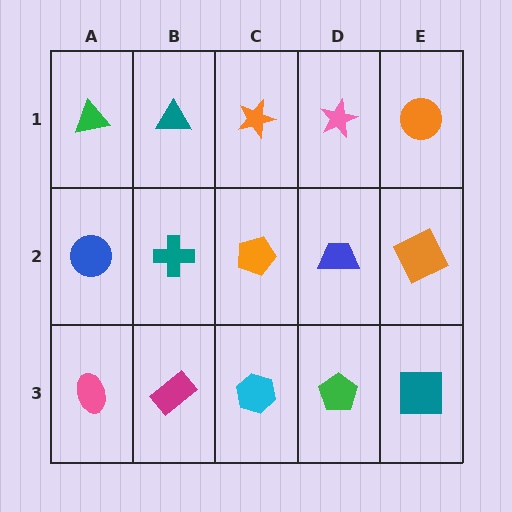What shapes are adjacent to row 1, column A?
A blue circle (row 2, column A), a teal triangle (row 1, column B).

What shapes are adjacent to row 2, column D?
A pink star (row 1, column D), a green pentagon (row 3, column D), an orange pentagon (row 2, column C), an orange square (row 2, column E).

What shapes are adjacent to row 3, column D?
A blue trapezoid (row 2, column D), a cyan hexagon (row 3, column C), a teal square (row 3, column E).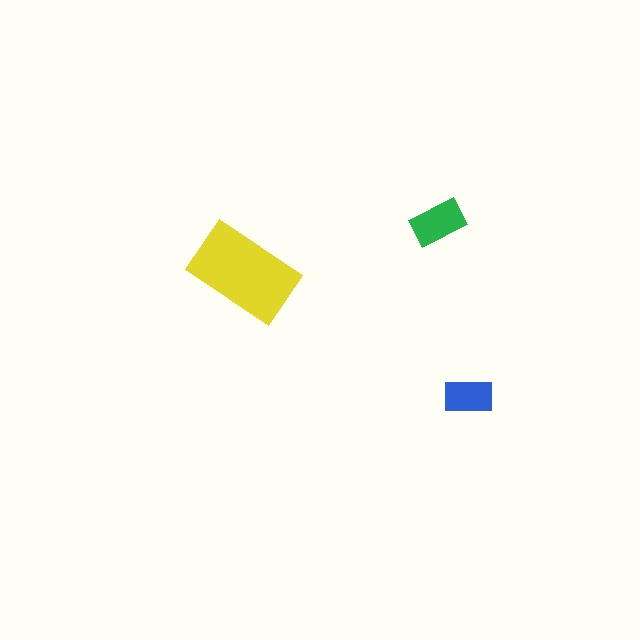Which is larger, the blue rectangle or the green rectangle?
The green one.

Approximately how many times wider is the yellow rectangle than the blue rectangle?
About 2 times wider.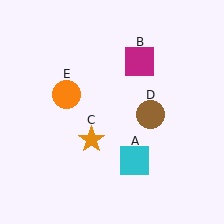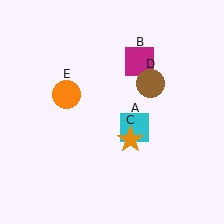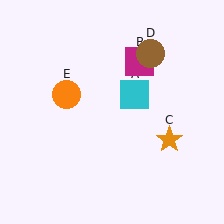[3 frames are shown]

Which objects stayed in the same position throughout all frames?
Magenta square (object B) and orange circle (object E) remained stationary.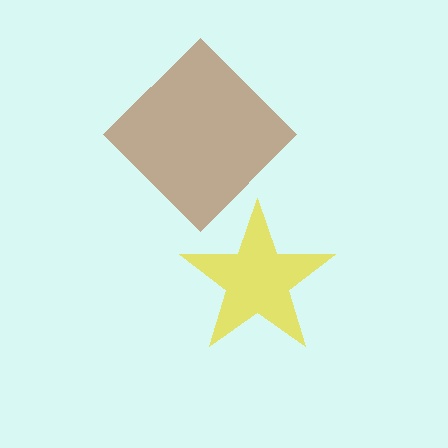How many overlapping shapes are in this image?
There are 2 overlapping shapes in the image.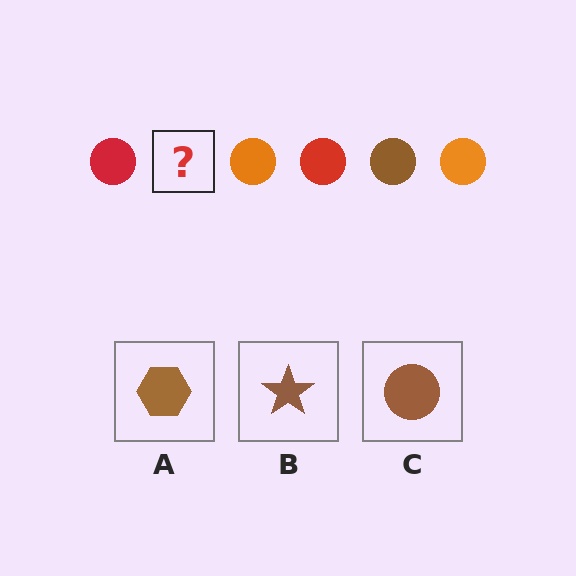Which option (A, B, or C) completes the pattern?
C.